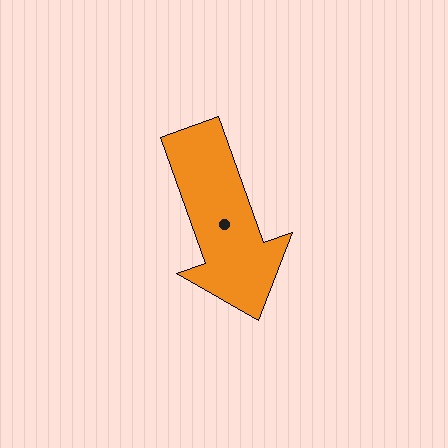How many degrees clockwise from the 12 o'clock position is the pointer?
Approximately 160 degrees.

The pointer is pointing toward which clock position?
Roughly 5 o'clock.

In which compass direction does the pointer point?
South.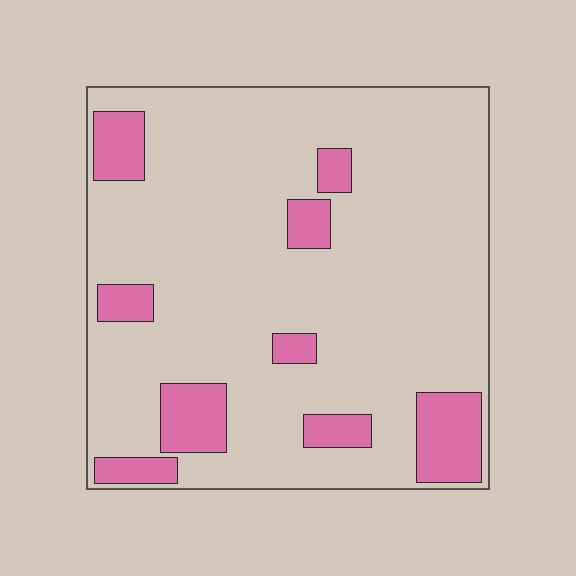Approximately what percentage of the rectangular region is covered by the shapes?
Approximately 15%.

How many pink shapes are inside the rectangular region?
9.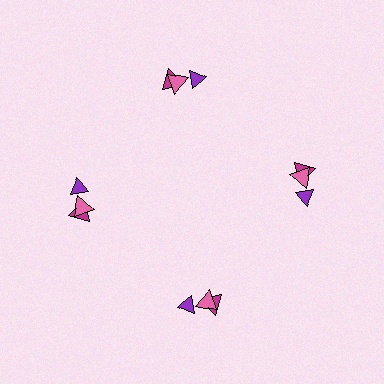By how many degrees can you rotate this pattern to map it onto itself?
The pattern maps onto itself every 90 degrees of rotation.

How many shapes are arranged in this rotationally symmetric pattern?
There are 12 shapes, arranged in 4 groups of 3.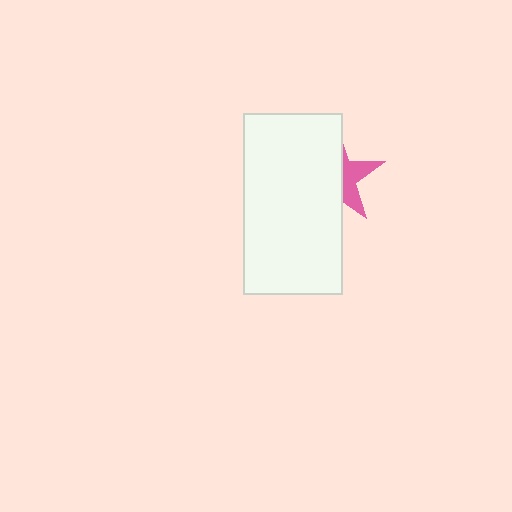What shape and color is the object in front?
The object in front is a white rectangle.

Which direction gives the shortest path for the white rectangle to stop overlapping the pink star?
Moving left gives the shortest separation.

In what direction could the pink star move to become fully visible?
The pink star could move right. That would shift it out from behind the white rectangle entirely.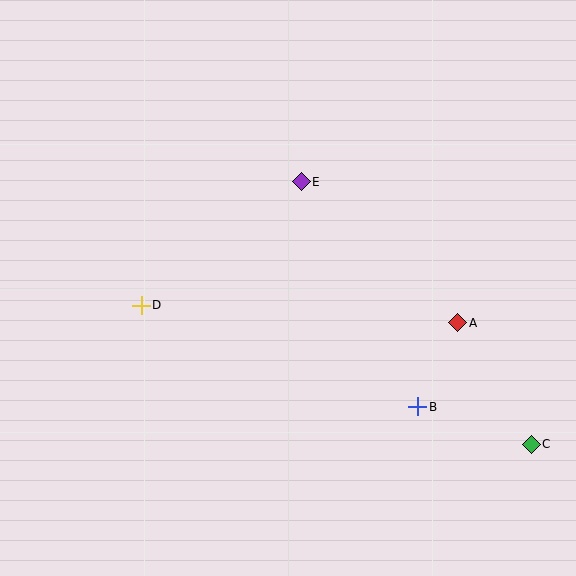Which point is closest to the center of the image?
Point E at (301, 182) is closest to the center.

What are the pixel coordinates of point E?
Point E is at (301, 182).